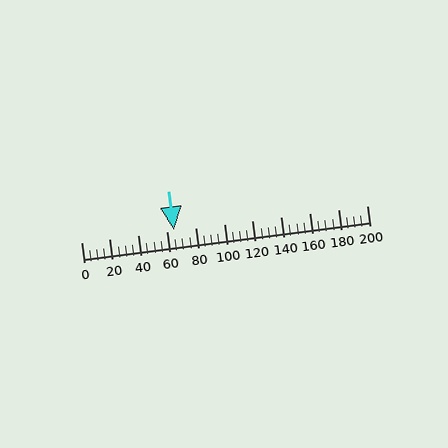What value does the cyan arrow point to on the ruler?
The cyan arrow points to approximately 65.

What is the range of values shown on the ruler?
The ruler shows values from 0 to 200.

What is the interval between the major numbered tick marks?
The major tick marks are spaced 20 units apart.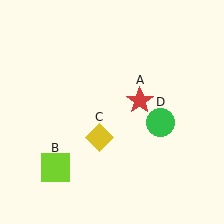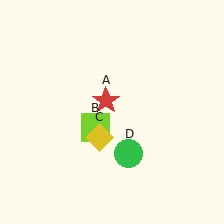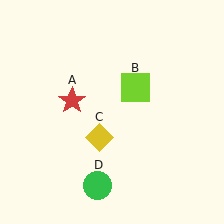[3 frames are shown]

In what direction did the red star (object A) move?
The red star (object A) moved left.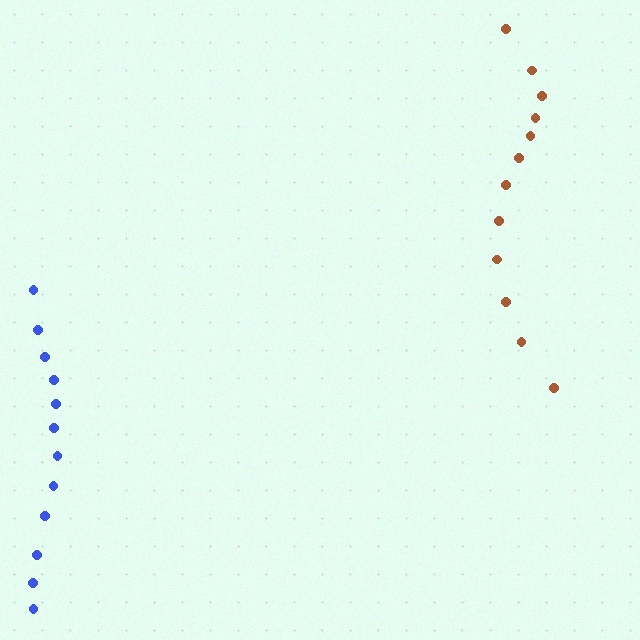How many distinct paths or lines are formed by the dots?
There are 2 distinct paths.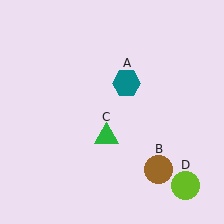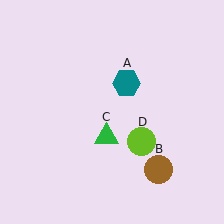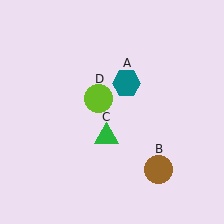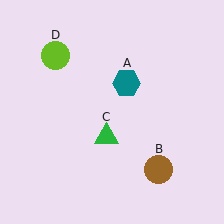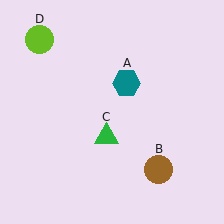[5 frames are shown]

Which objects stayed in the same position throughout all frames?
Teal hexagon (object A) and brown circle (object B) and green triangle (object C) remained stationary.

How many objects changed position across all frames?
1 object changed position: lime circle (object D).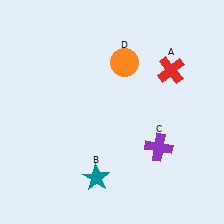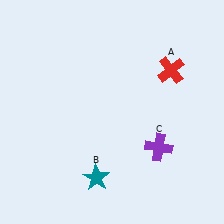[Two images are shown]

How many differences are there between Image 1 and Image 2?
There is 1 difference between the two images.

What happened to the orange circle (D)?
The orange circle (D) was removed in Image 2. It was in the top-right area of Image 1.